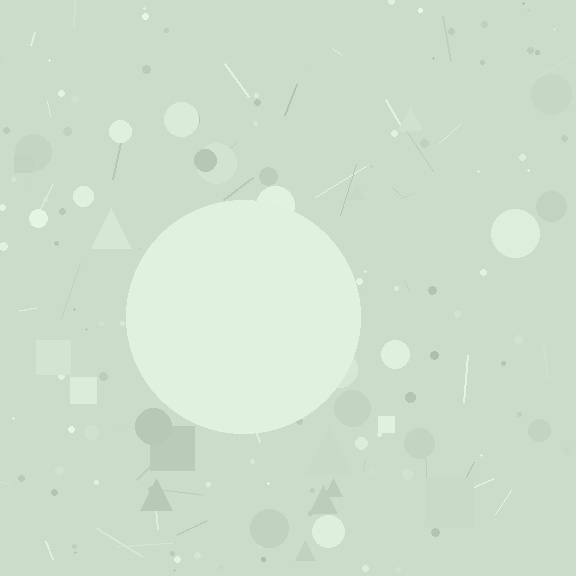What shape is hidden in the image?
A circle is hidden in the image.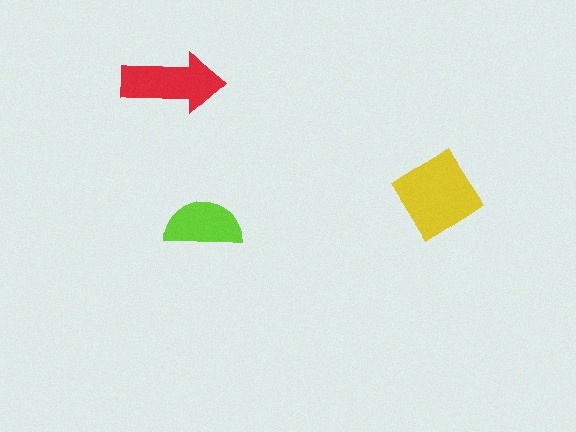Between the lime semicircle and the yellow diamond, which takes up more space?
The yellow diamond.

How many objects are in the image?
There are 3 objects in the image.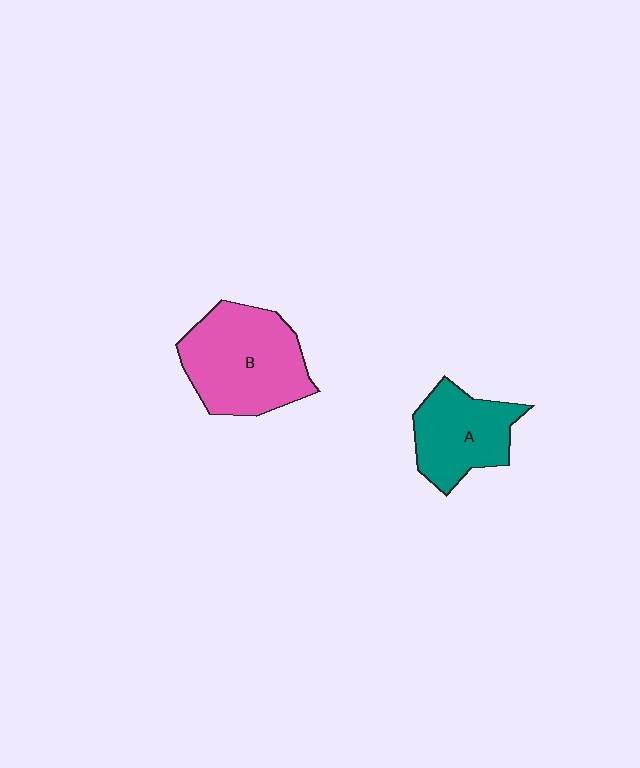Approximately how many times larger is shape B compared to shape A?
Approximately 1.4 times.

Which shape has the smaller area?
Shape A (teal).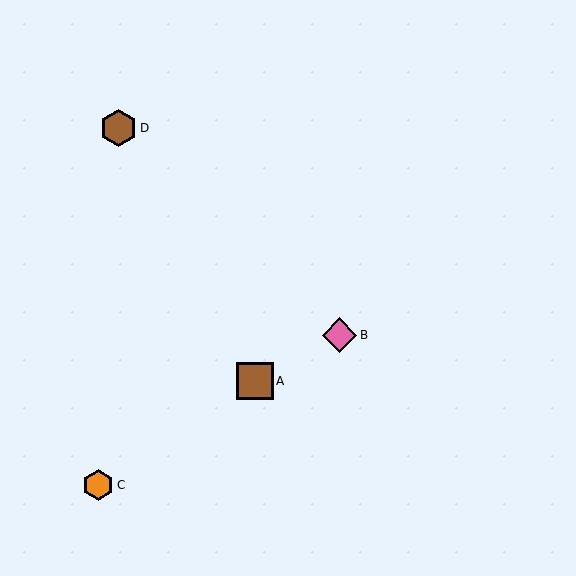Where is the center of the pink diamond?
The center of the pink diamond is at (340, 335).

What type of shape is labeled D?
Shape D is a brown hexagon.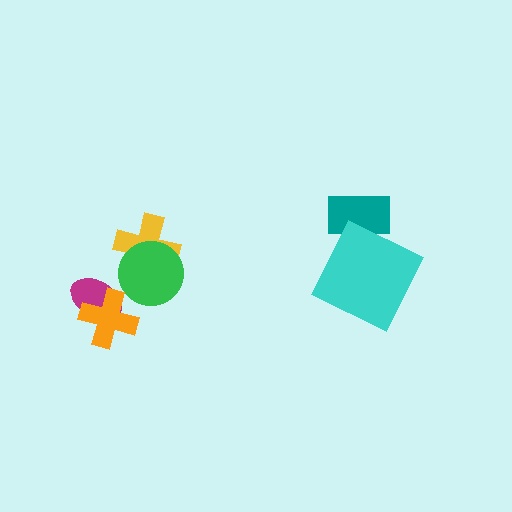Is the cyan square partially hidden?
No, no other shape covers it.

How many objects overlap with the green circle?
1 object overlaps with the green circle.